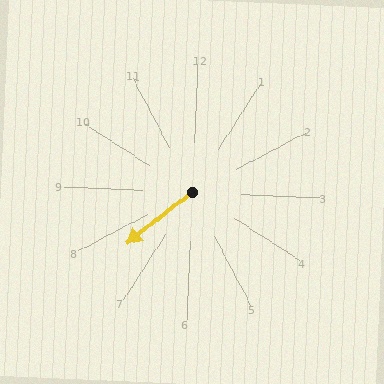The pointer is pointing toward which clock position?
Roughly 8 o'clock.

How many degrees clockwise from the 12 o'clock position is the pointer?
Approximately 230 degrees.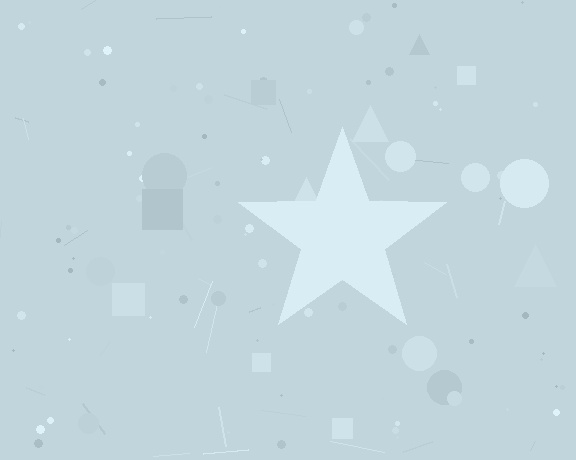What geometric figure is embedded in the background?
A star is embedded in the background.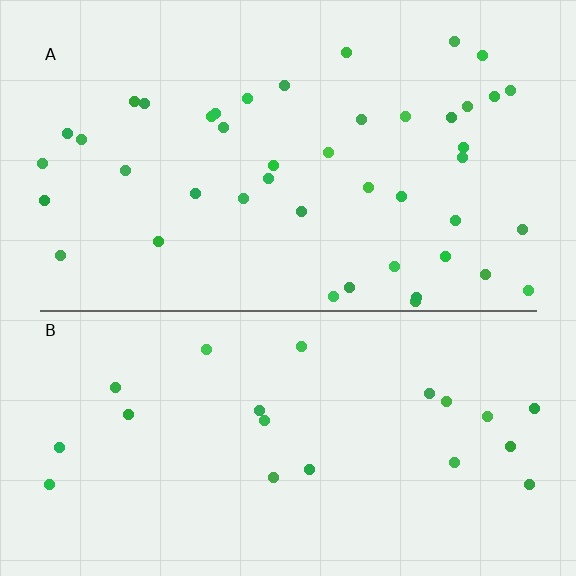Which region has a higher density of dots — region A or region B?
A (the top).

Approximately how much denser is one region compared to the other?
Approximately 2.1× — region A over region B.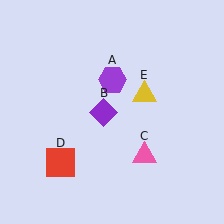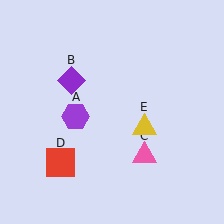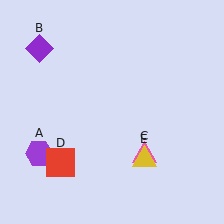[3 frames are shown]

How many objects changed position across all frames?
3 objects changed position: purple hexagon (object A), purple diamond (object B), yellow triangle (object E).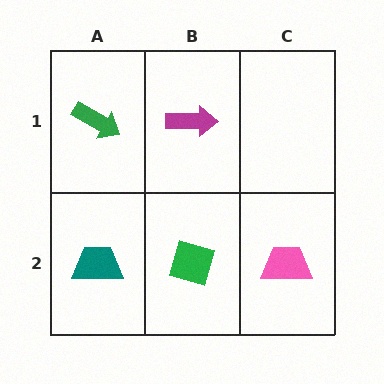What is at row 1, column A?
A green arrow.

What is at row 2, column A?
A teal trapezoid.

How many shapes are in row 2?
3 shapes.